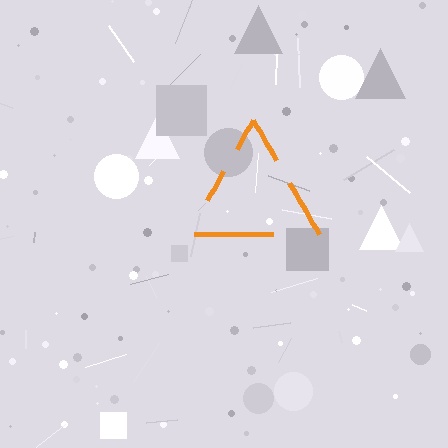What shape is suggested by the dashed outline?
The dashed outline suggests a triangle.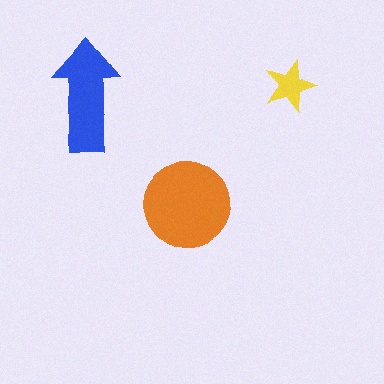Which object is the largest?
The orange circle.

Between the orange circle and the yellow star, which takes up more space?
The orange circle.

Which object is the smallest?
The yellow star.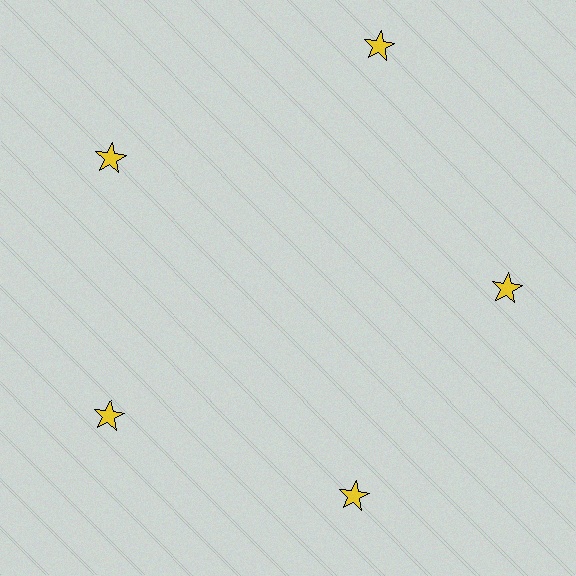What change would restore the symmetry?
The symmetry would be restored by moving it inward, back onto the ring so that all 5 stars sit at equal angles and equal distance from the center.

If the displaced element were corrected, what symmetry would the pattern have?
It would have 5-fold rotational symmetry — the pattern would map onto itself every 72 degrees.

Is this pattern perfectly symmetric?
No. The 5 yellow stars are arranged in a ring, but one element near the 1 o'clock position is pushed outward from the center, breaking the 5-fold rotational symmetry.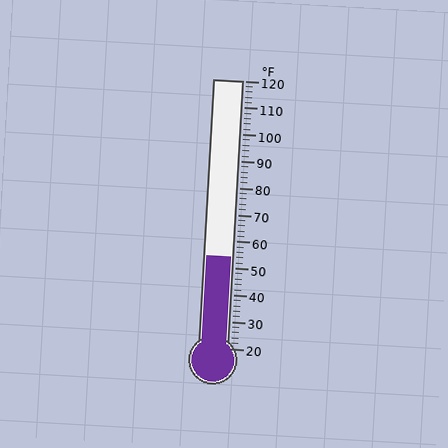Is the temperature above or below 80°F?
The temperature is below 80°F.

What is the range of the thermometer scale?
The thermometer scale ranges from 20°F to 120°F.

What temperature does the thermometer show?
The thermometer shows approximately 54°F.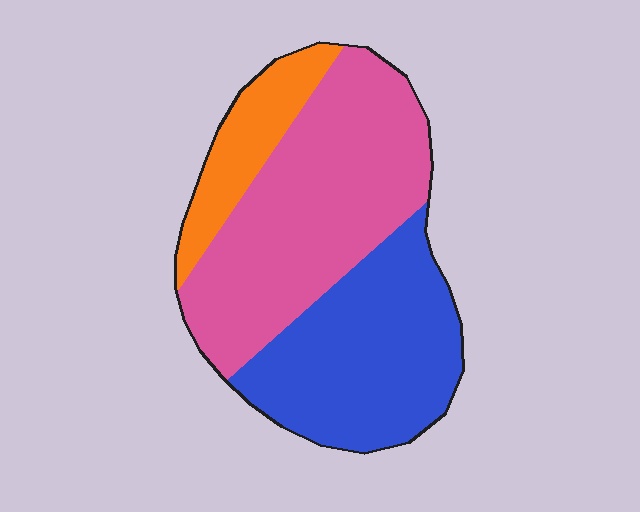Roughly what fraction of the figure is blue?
Blue covers 38% of the figure.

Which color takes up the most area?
Pink, at roughly 50%.